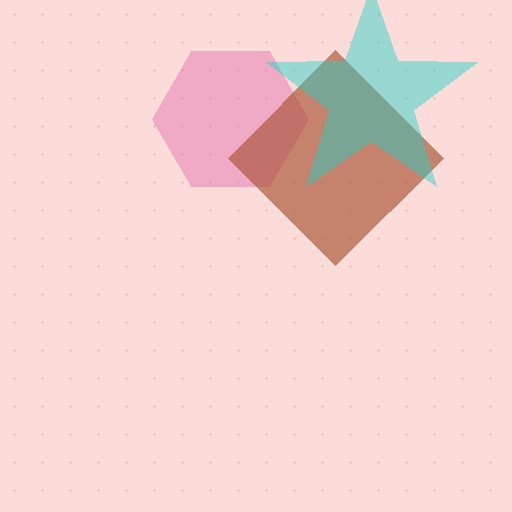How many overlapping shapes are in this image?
There are 3 overlapping shapes in the image.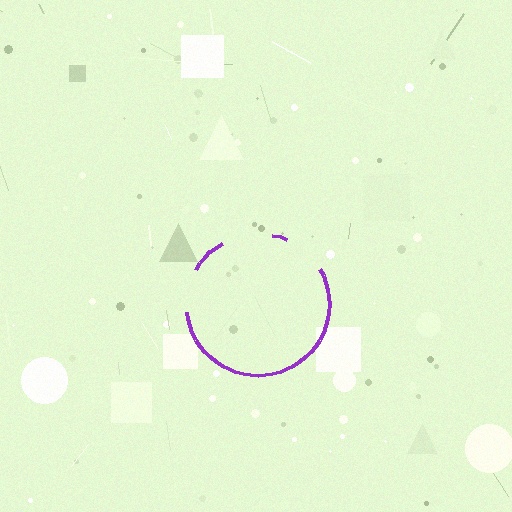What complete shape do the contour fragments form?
The contour fragments form a circle.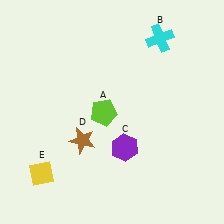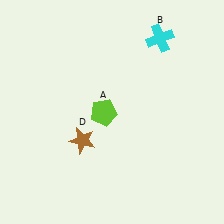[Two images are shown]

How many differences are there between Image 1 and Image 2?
There are 2 differences between the two images.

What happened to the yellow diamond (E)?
The yellow diamond (E) was removed in Image 2. It was in the bottom-left area of Image 1.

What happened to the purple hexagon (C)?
The purple hexagon (C) was removed in Image 2. It was in the bottom-right area of Image 1.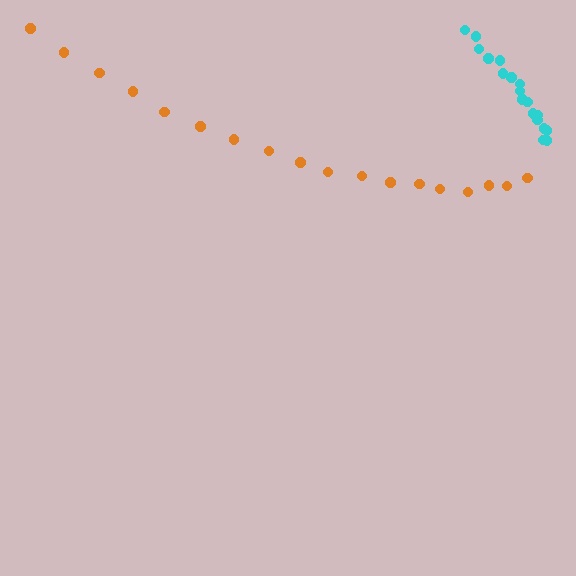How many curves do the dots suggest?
There are 2 distinct paths.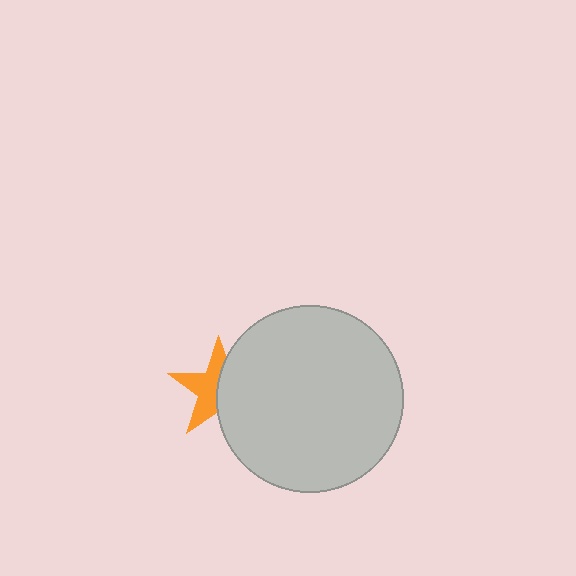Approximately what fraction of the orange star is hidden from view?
Roughly 48% of the orange star is hidden behind the light gray circle.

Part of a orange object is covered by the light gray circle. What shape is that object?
It is a star.